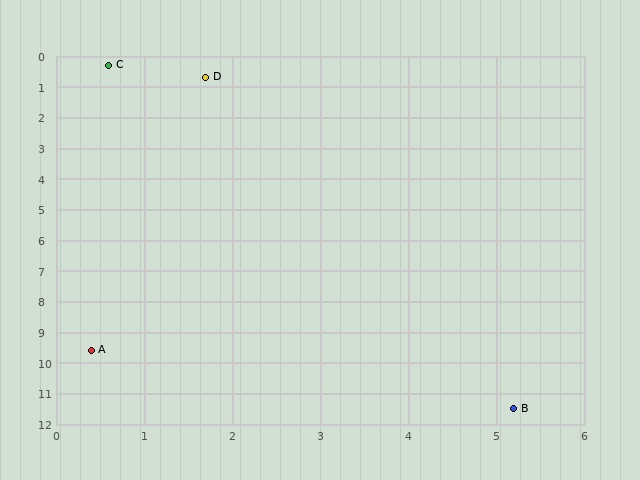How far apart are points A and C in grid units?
Points A and C are about 9.3 grid units apart.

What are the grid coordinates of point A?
Point A is at approximately (0.4, 9.6).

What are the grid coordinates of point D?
Point D is at approximately (1.7, 0.7).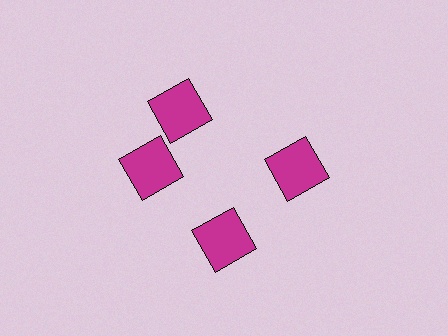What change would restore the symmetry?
The symmetry would be restored by rotating it back into even spacing with its neighbors so that all 4 squares sit at equal angles and equal distance from the center.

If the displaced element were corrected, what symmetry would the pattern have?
It would have 4-fold rotational symmetry — the pattern would map onto itself every 90 degrees.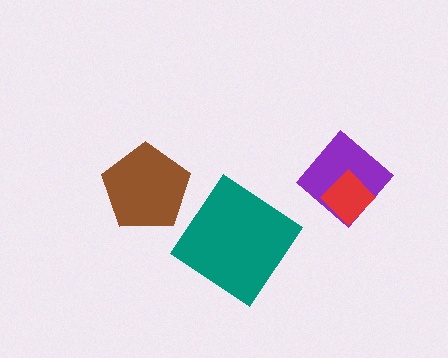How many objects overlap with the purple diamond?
1 object overlaps with the purple diamond.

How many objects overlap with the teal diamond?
0 objects overlap with the teal diamond.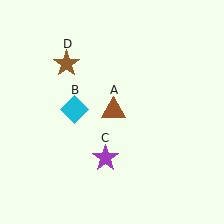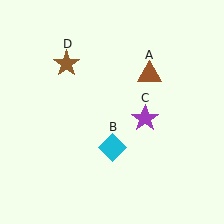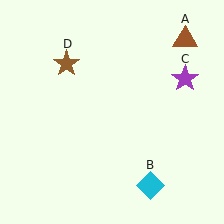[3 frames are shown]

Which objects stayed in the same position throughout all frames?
Brown star (object D) remained stationary.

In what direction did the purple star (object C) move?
The purple star (object C) moved up and to the right.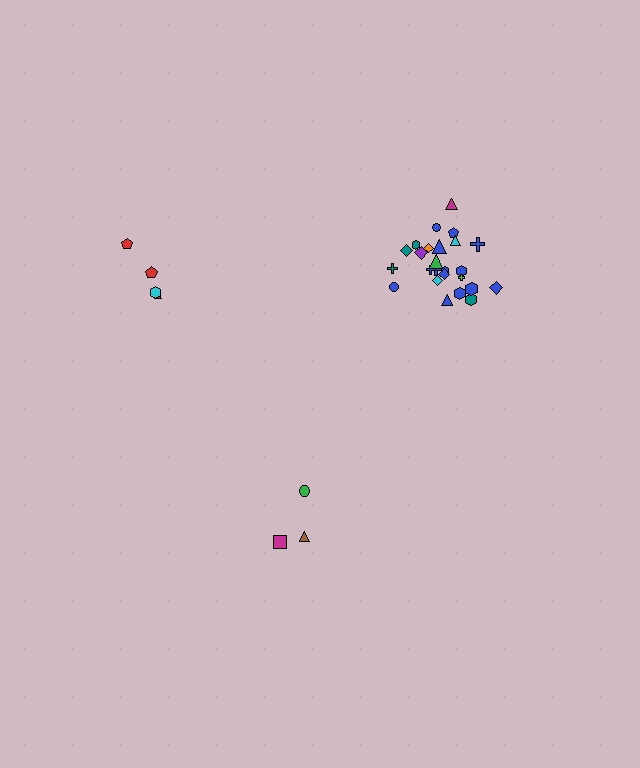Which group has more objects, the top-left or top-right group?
The top-right group.